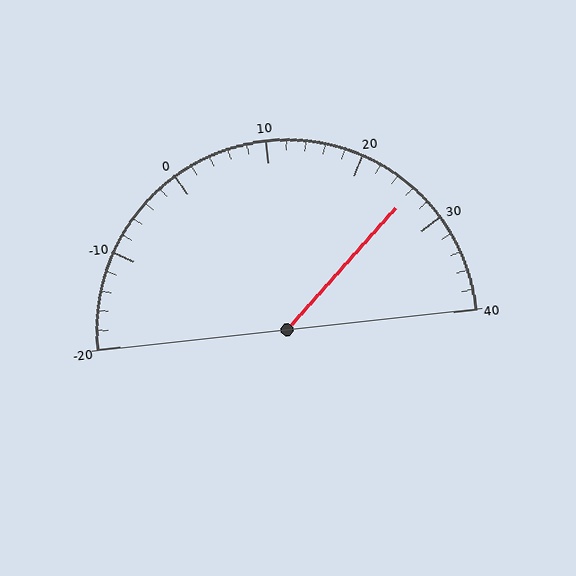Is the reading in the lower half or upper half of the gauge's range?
The reading is in the upper half of the range (-20 to 40).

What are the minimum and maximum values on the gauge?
The gauge ranges from -20 to 40.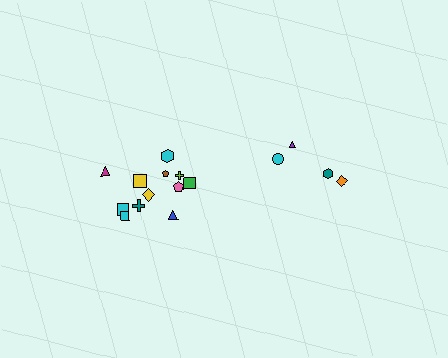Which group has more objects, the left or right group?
The left group.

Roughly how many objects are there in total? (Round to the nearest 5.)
Roughly 15 objects in total.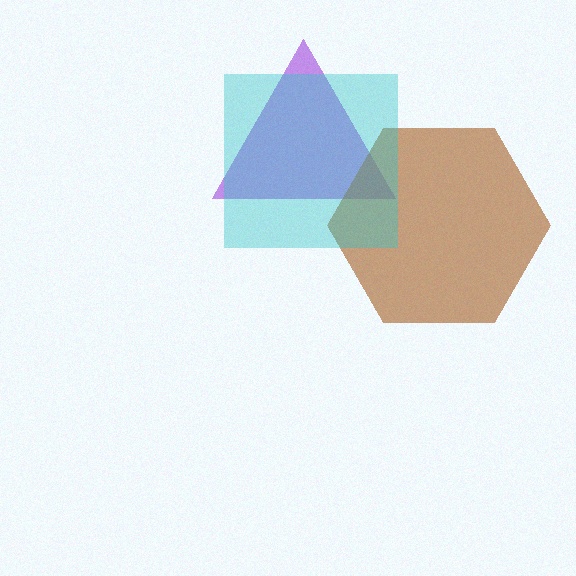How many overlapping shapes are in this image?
There are 3 overlapping shapes in the image.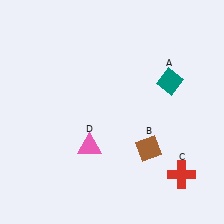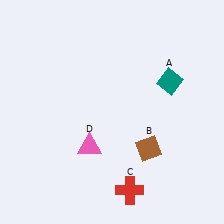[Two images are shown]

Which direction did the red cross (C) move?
The red cross (C) moved left.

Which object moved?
The red cross (C) moved left.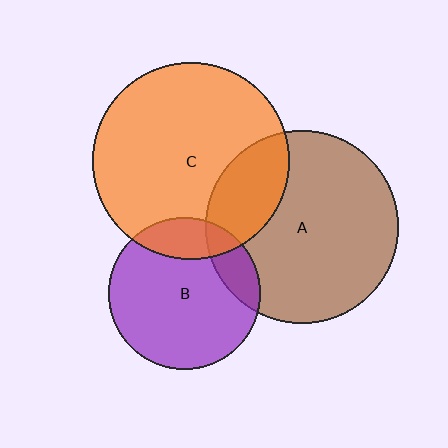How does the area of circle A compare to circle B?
Approximately 1.6 times.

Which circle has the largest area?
Circle C (orange).